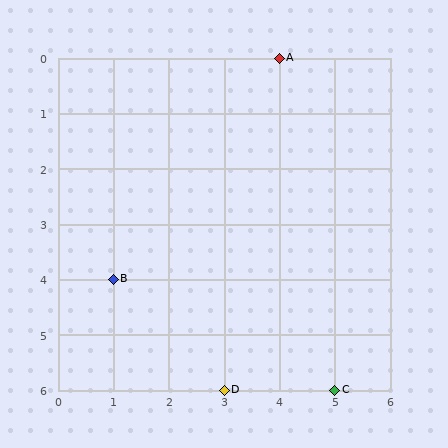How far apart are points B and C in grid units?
Points B and C are 4 columns and 2 rows apart (about 4.5 grid units diagonally).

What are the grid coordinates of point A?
Point A is at grid coordinates (4, 0).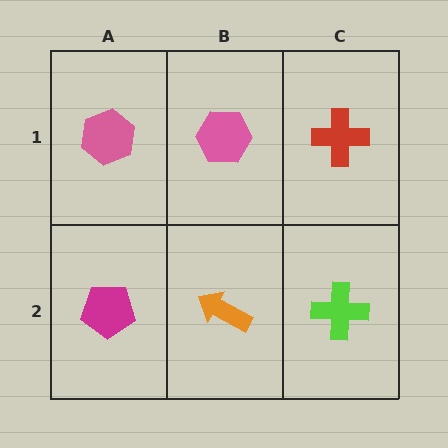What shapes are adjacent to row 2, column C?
A red cross (row 1, column C), an orange arrow (row 2, column B).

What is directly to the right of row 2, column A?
An orange arrow.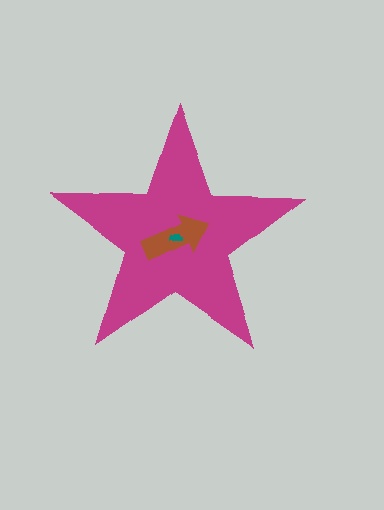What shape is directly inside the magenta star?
The brown arrow.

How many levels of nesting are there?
3.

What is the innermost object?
The teal semicircle.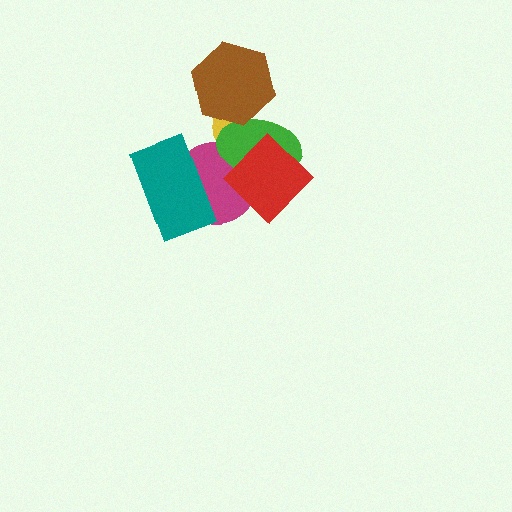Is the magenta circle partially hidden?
Yes, it is partially covered by another shape.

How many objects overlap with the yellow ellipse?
2 objects overlap with the yellow ellipse.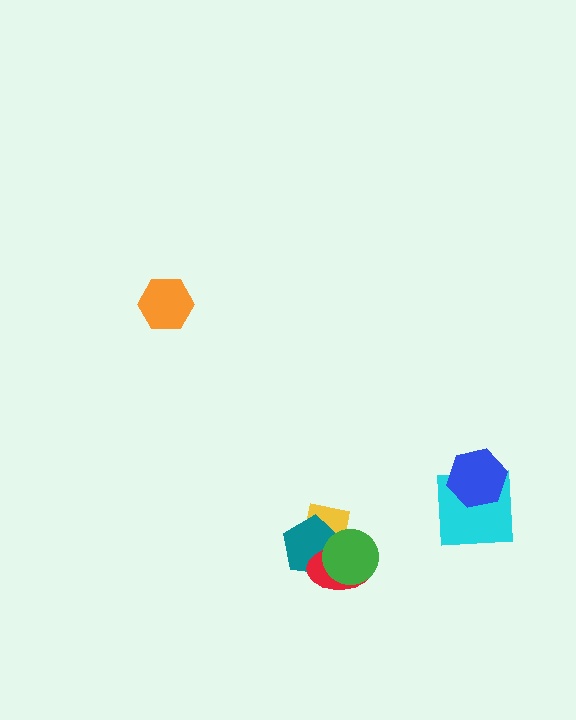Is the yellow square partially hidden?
Yes, it is partially covered by another shape.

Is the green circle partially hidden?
No, no other shape covers it.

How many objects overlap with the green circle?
3 objects overlap with the green circle.